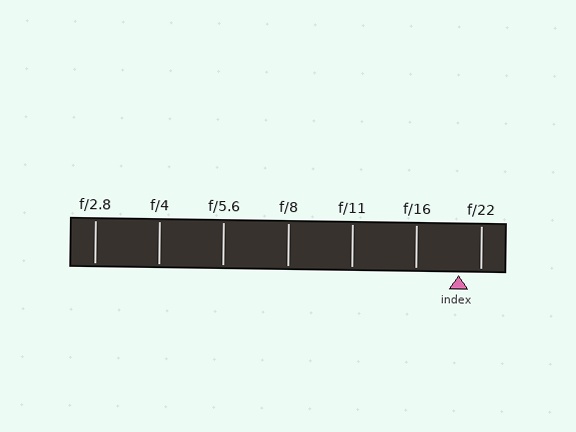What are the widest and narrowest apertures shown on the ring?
The widest aperture shown is f/2.8 and the narrowest is f/22.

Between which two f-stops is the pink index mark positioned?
The index mark is between f/16 and f/22.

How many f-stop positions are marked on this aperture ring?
There are 7 f-stop positions marked.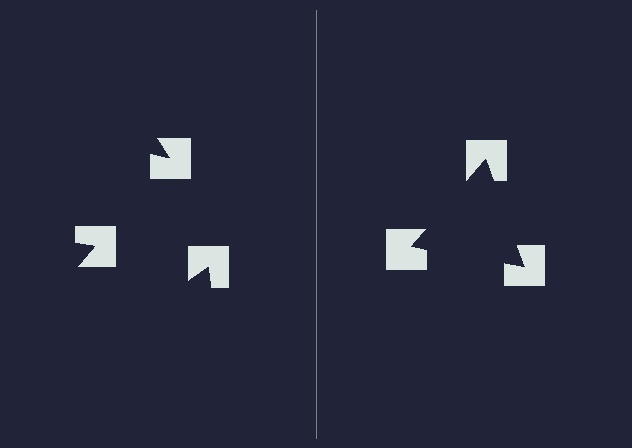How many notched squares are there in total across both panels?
6 — 3 on each side.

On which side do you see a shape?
An illusory triangle appears on the right side. On the left side the wedge cuts are rotated, so no coherent shape forms.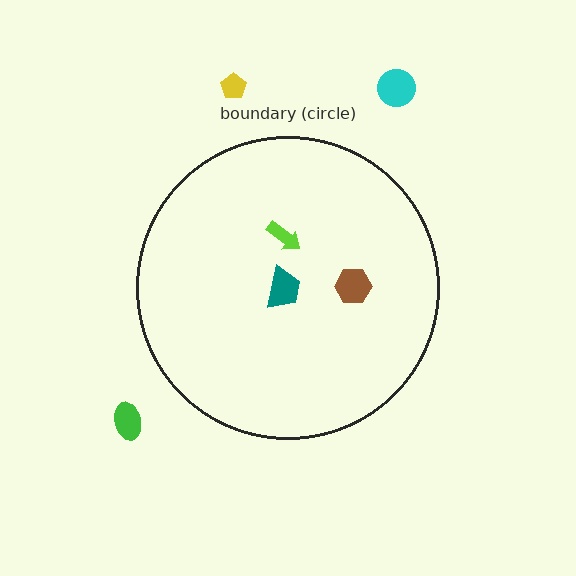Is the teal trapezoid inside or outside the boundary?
Inside.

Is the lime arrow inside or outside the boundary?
Inside.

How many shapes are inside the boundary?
3 inside, 3 outside.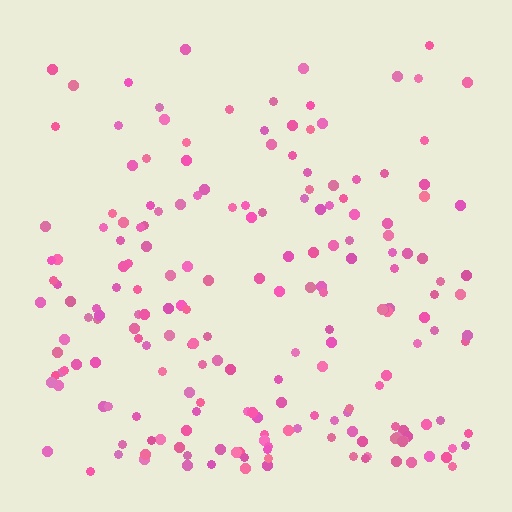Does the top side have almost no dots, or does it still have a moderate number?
Still a moderate number, just noticeably fewer than the bottom.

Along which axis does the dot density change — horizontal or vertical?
Vertical.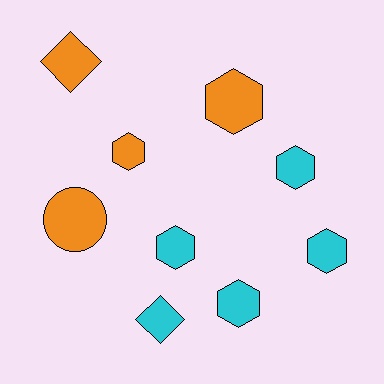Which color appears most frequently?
Cyan, with 5 objects.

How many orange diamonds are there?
There is 1 orange diamond.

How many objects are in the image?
There are 9 objects.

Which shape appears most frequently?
Hexagon, with 6 objects.